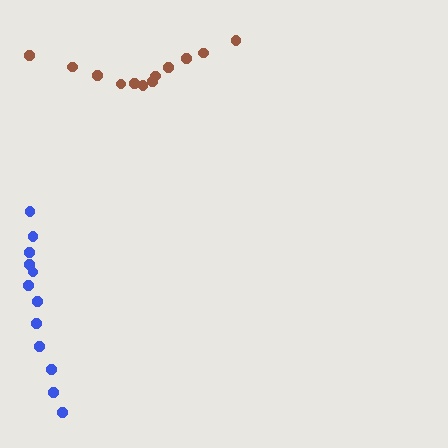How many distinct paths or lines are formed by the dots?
There are 2 distinct paths.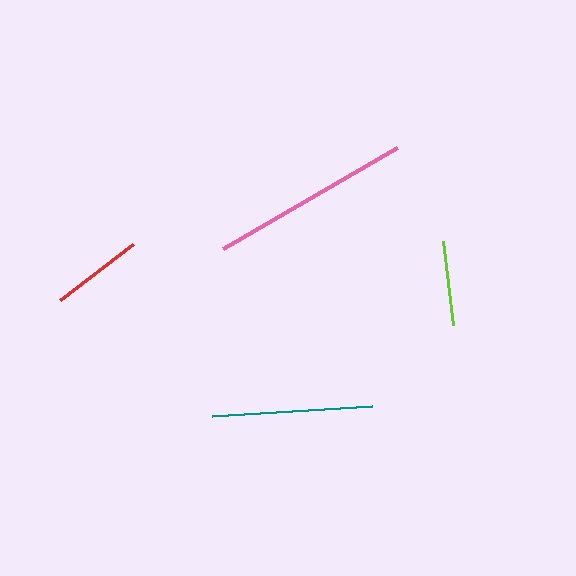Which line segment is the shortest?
The lime line is the shortest at approximately 84 pixels.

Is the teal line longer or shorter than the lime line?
The teal line is longer than the lime line.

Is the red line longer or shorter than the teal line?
The teal line is longer than the red line.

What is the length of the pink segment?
The pink segment is approximately 201 pixels long.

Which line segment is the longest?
The pink line is the longest at approximately 201 pixels.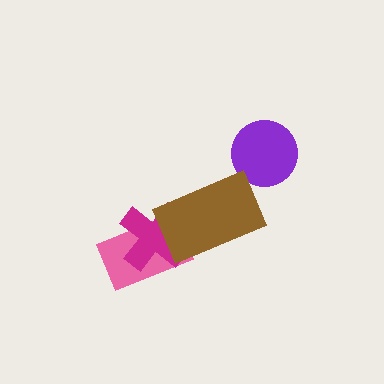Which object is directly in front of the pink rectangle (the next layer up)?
The magenta cross is directly in front of the pink rectangle.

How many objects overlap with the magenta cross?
2 objects overlap with the magenta cross.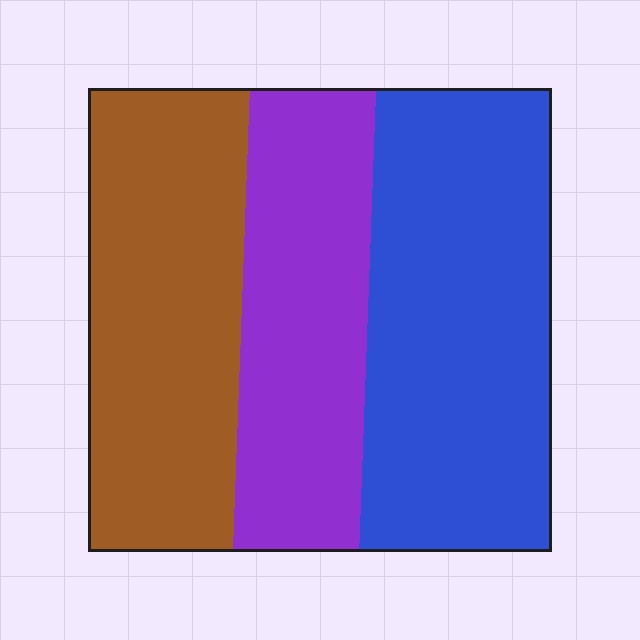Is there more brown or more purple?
Brown.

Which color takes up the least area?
Purple, at roughly 25%.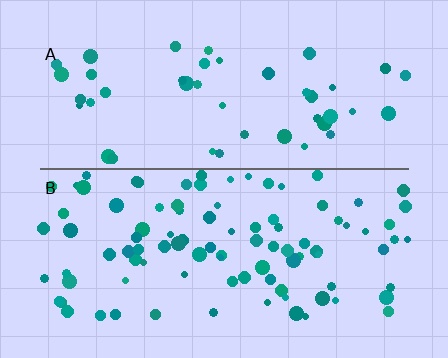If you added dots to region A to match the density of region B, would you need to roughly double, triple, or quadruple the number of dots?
Approximately double.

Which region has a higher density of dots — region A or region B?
B (the bottom).